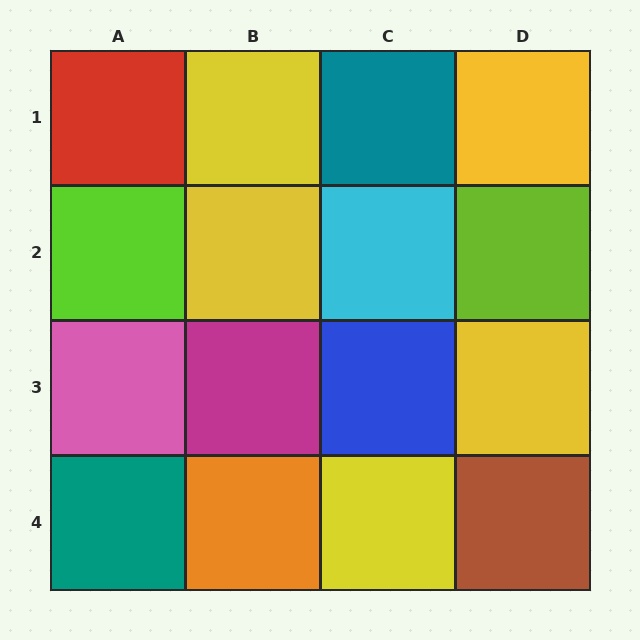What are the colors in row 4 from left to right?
Teal, orange, yellow, brown.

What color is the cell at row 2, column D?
Lime.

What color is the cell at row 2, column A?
Lime.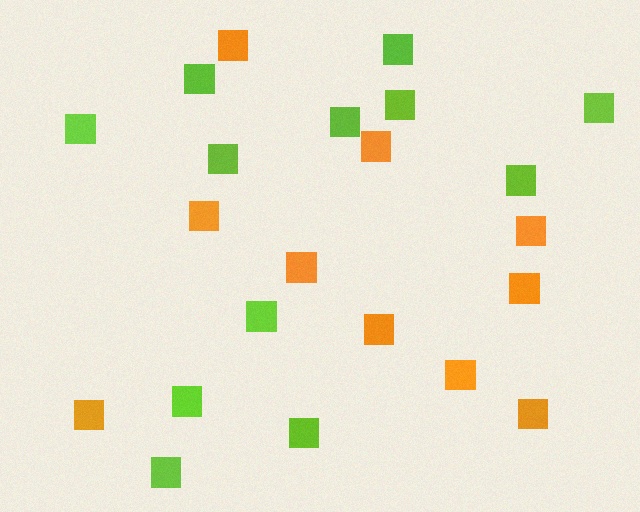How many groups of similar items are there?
There are 2 groups: one group of lime squares (12) and one group of orange squares (10).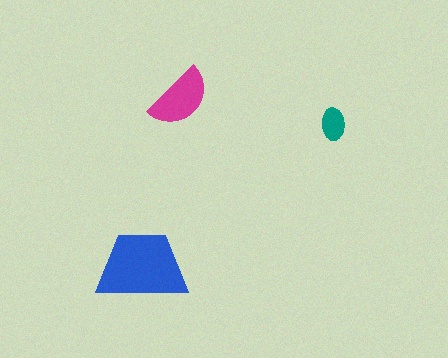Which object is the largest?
The blue trapezoid.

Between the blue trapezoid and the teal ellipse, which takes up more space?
The blue trapezoid.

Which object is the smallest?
The teal ellipse.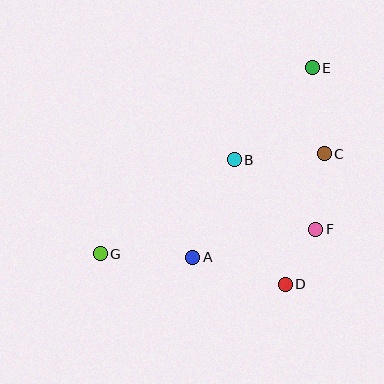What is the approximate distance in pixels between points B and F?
The distance between B and F is approximately 107 pixels.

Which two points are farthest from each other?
Points E and G are farthest from each other.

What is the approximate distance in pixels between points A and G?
The distance between A and G is approximately 93 pixels.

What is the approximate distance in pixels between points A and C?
The distance between A and C is approximately 167 pixels.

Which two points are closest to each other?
Points D and F are closest to each other.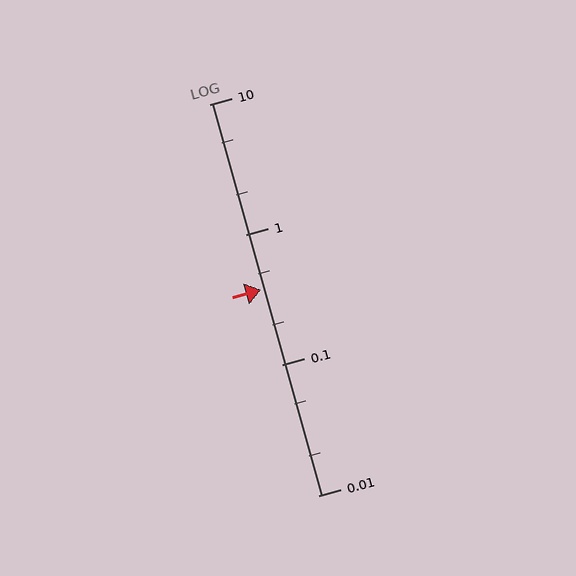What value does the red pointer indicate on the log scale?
The pointer indicates approximately 0.38.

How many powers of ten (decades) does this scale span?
The scale spans 3 decades, from 0.01 to 10.